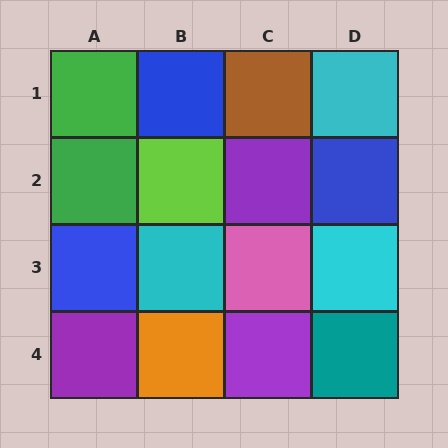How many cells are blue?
3 cells are blue.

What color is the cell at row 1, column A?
Green.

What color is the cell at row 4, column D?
Teal.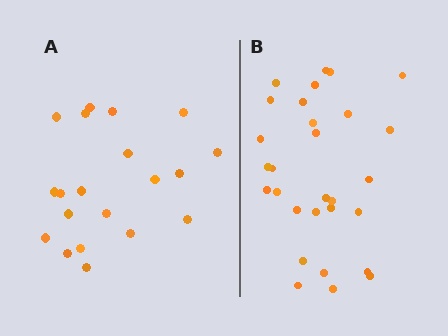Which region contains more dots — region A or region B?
Region B (the right region) has more dots.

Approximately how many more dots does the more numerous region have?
Region B has roughly 8 or so more dots than region A.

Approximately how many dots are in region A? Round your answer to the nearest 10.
About 20 dots.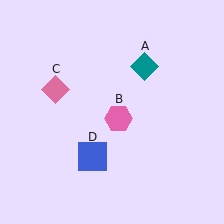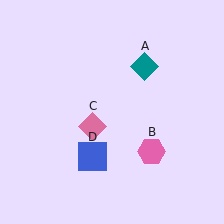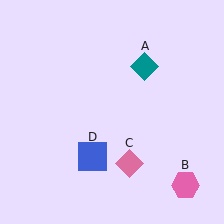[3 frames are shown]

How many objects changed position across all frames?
2 objects changed position: pink hexagon (object B), pink diamond (object C).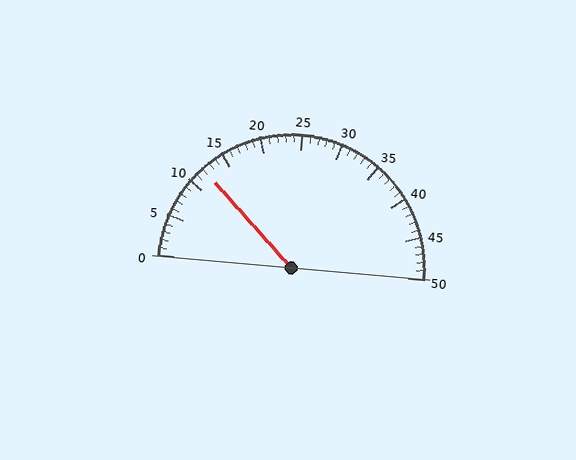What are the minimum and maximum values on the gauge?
The gauge ranges from 0 to 50.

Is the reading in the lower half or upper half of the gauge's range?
The reading is in the lower half of the range (0 to 50).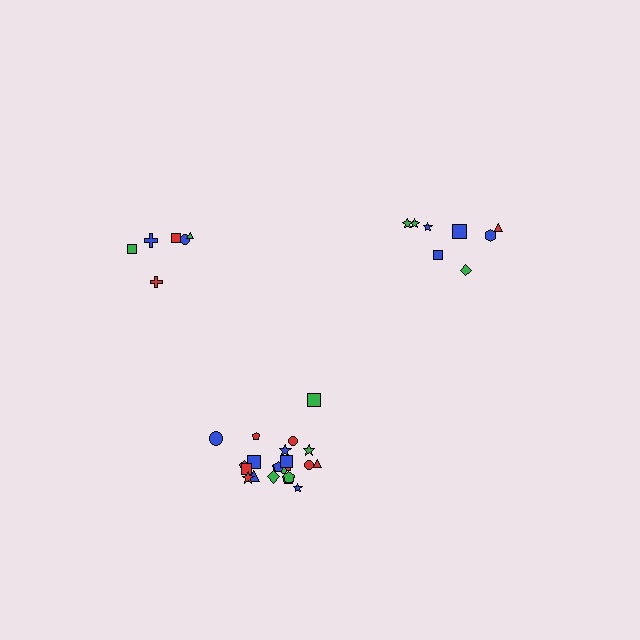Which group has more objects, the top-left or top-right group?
The top-right group.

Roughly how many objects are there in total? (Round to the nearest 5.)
Roughly 35 objects in total.